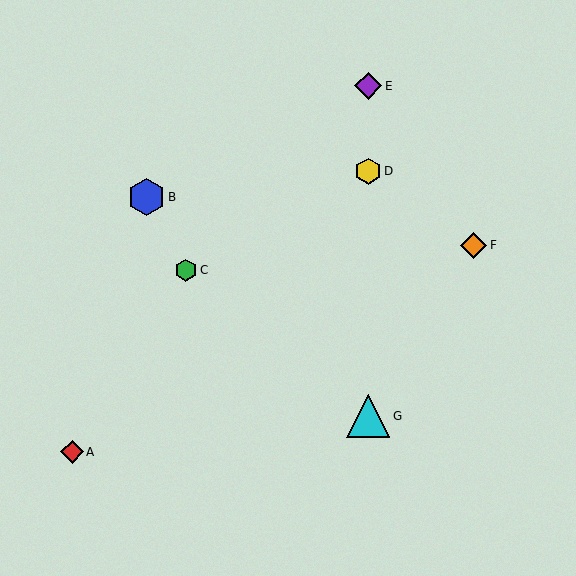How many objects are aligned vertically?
3 objects (D, E, G) are aligned vertically.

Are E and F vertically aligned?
No, E is at x≈368 and F is at x≈474.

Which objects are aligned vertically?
Objects D, E, G are aligned vertically.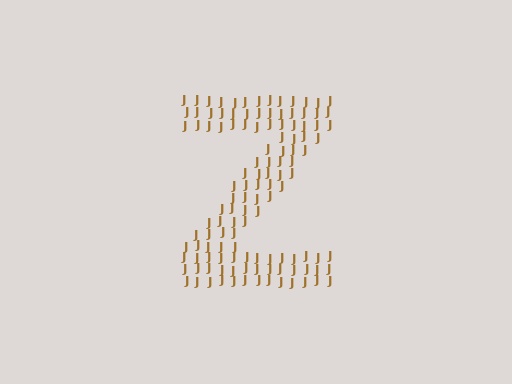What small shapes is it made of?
It is made of small letter J's.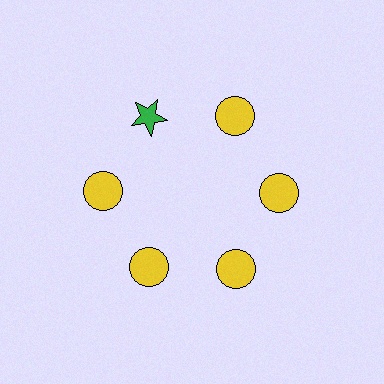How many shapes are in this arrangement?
There are 6 shapes arranged in a ring pattern.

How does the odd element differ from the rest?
It differs in both color (green instead of yellow) and shape (star instead of circle).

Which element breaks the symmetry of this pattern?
The green star at roughly the 11 o'clock position breaks the symmetry. All other shapes are yellow circles.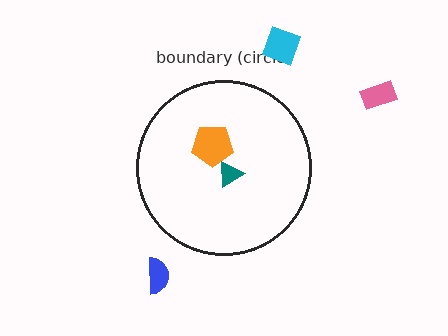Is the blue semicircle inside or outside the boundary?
Outside.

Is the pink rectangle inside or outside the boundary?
Outside.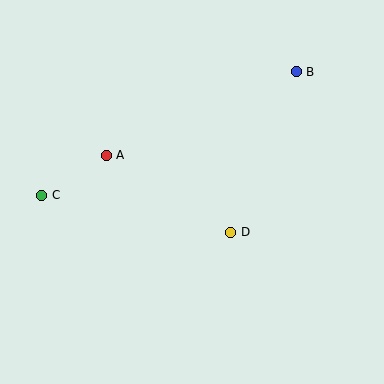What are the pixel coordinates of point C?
Point C is at (42, 195).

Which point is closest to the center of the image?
Point D at (231, 232) is closest to the center.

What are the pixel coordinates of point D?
Point D is at (231, 232).